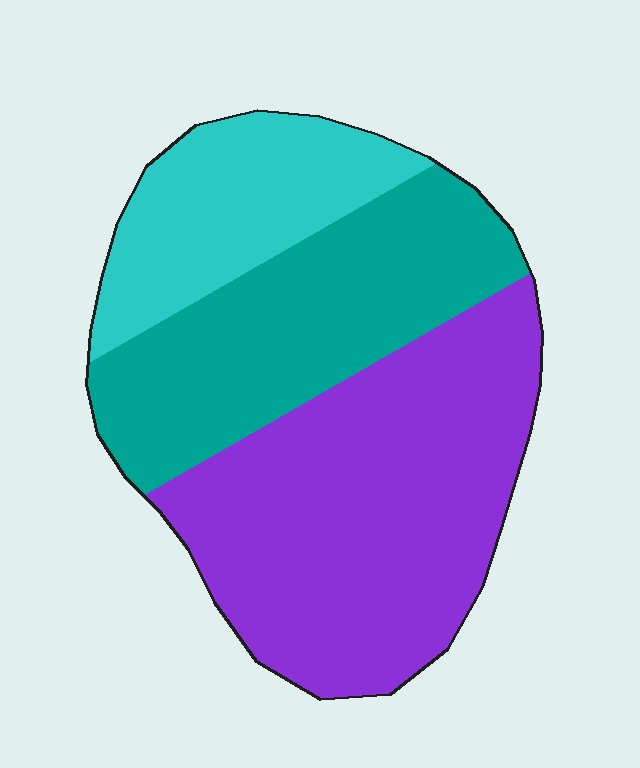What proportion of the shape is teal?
Teal covers roughly 30% of the shape.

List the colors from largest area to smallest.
From largest to smallest: purple, teal, cyan.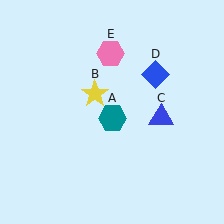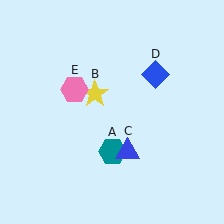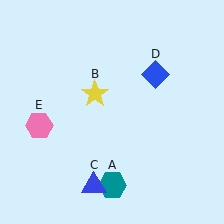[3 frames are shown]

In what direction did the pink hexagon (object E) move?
The pink hexagon (object E) moved down and to the left.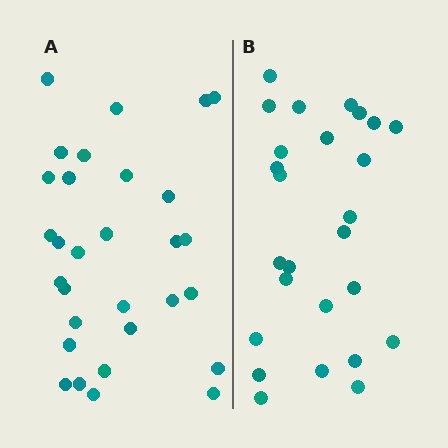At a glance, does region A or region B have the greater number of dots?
Region A (the left region) has more dots.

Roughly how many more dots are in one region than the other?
Region A has about 4 more dots than region B.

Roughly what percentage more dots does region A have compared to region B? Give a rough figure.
About 15% more.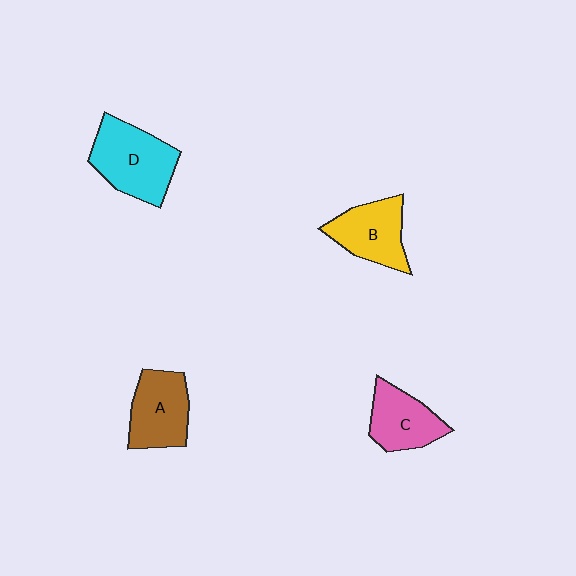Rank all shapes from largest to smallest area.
From largest to smallest: D (cyan), A (brown), B (yellow), C (pink).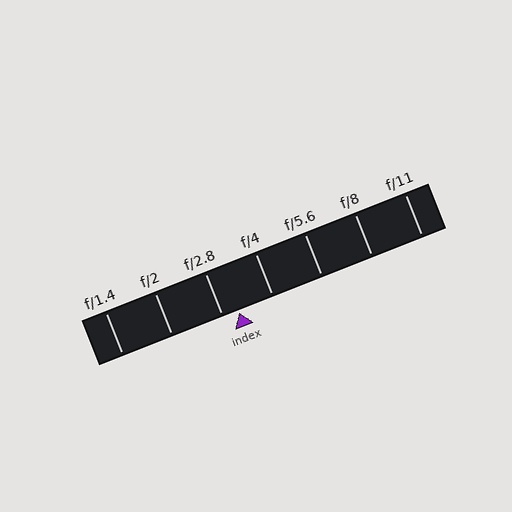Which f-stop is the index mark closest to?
The index mark is closest to f/2.8.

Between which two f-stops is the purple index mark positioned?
The index mark is between f/2.8 and f/4.